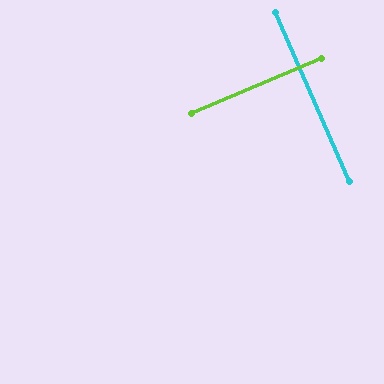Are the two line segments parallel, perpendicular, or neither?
Perpendicular — they meet at approximately 89°.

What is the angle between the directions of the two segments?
Approximately 89 degrees.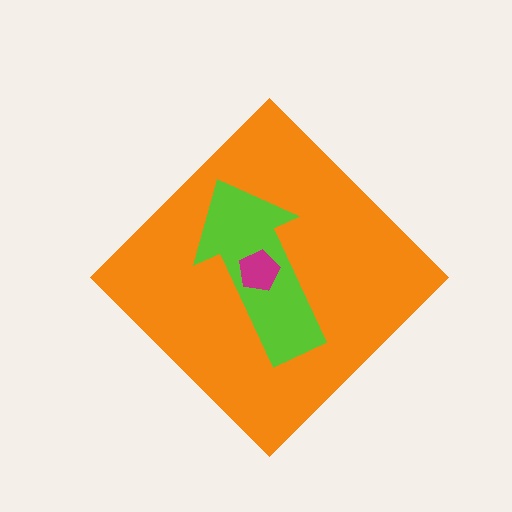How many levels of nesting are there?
3.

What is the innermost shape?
The magenta pentagon.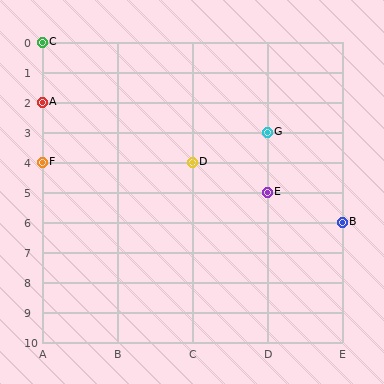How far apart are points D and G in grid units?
Points D and G are 1 column and 1 row apart (about 1.4 grid units diagonally).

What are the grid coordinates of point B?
Point B is at grid coordinates (E, 6).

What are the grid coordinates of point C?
Point C is at grid coordinates (A, 0).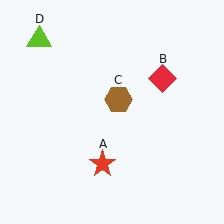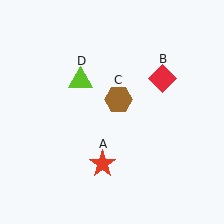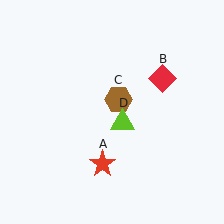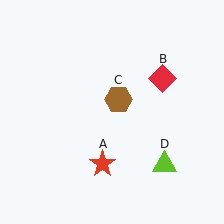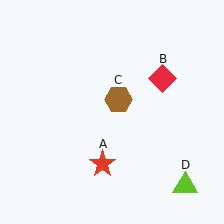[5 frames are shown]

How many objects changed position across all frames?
1 object changed position: lime triangle (object D).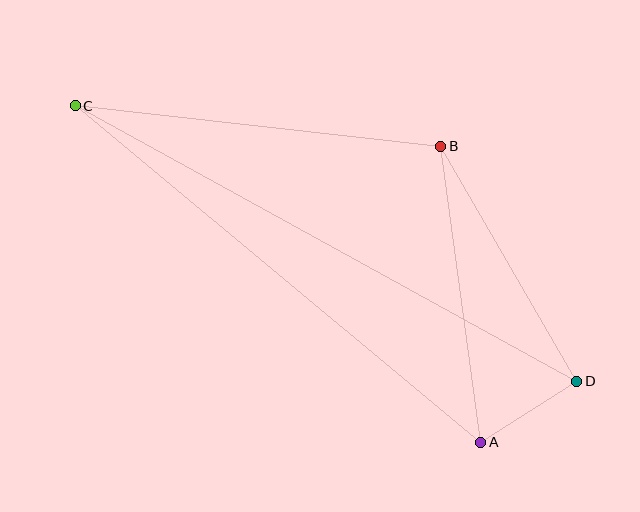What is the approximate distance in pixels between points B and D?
The distance between B and D is approximately 271 pixels.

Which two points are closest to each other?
Points A and D are closest to each other.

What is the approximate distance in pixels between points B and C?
The distance between B and C is approximately 368 pixels.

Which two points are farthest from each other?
Points C and D are farthest from each other.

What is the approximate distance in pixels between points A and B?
The distance between A and B is approximately 299 pixels.